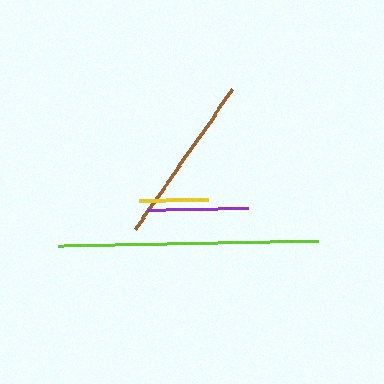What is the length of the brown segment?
The brown segment is approximately 170 pixels long.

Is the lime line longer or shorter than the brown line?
The lime line is longer than the brown line.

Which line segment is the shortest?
The yellow line is the shortest at approximately 69 pixels.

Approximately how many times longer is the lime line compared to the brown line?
The lime line is approximately 1.5 times the length of the brown line.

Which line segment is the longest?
The lime line is the longest at approximately 260 pixels.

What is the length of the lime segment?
The lime segment is approximately 260 pixels long.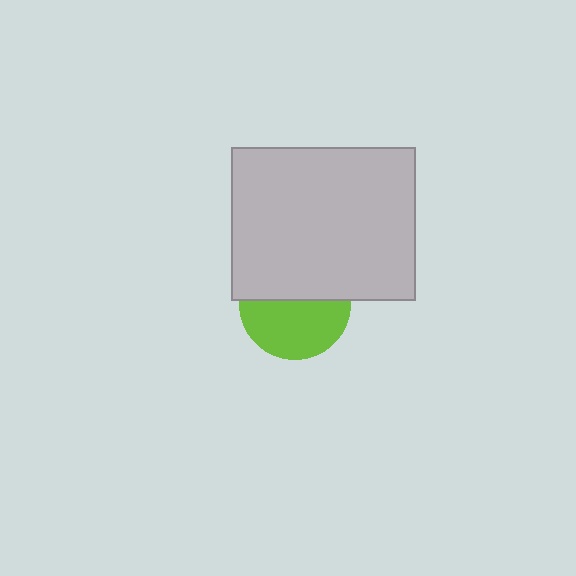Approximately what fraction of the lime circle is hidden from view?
Roughly 47% of the lime circle is hidden behind the light gray rectangle.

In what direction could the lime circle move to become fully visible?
The lime circle could move down. That would shift it out from behind the light gray rectangle entirely.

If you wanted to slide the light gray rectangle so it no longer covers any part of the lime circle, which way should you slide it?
Slide it up — that is the most direct way to separate the two shapes.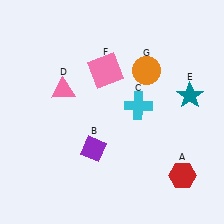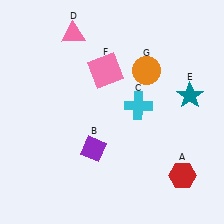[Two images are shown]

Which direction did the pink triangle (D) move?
The pink triangle (D) moved up.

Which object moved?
The pink triangle (D) moved up.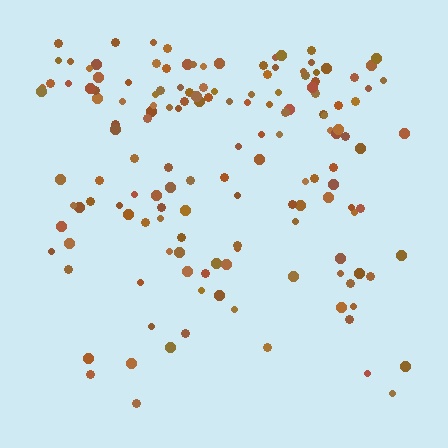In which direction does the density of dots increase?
From bottom to top, with the top side densest.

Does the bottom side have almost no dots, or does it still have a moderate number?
Still a moderate number, just noticeably fewer than the top.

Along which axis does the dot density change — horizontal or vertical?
Vertical.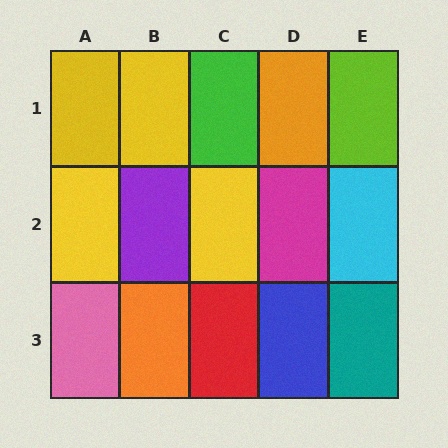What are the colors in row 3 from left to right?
Pink, orange, red, blue, teal.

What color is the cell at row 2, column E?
Cyan.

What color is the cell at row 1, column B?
Yellow.